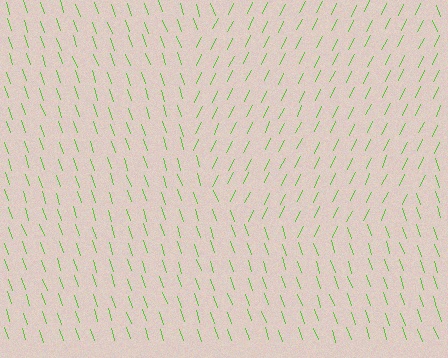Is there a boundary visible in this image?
Yes, there is a texture boundary formed by a change in line orientation.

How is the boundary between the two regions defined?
The boundary is defined purely by a change in line orientation (approximately 45 degrees difference). All lines are the same color and thickness.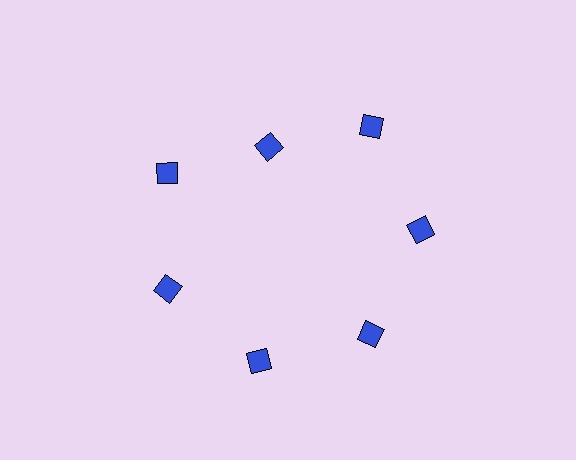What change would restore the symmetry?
The symmetry would be restored by moving it outward, back onto the ring so that all 7 diamonds sit at equal angles and equal distance from the center.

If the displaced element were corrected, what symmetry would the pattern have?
It would have 7-fold rotational symmetry — the pattern would map onto itself every 51 degrees.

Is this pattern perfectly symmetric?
No. The 7 blue diamonds are arranged in a ring, but one element near the 12 o'clock position is pulled inward toward the center, breaking the 7-fold rotational symmetry.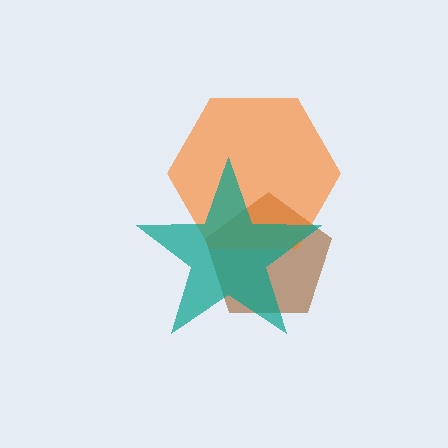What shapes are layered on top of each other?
The layered shapes are: a brown pentagon, an orange hexagon, a teal star.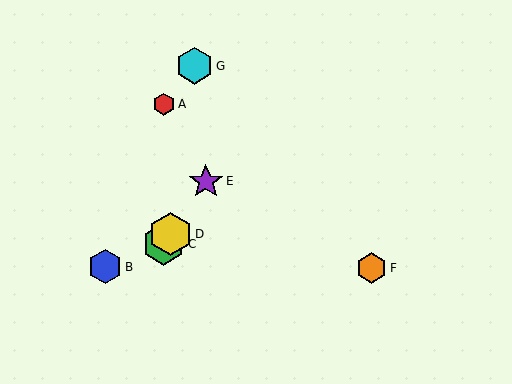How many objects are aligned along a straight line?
3 objects (C, D, E) are aligned along a straight line.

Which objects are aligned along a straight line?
Objects C, D, E are aligned along a straight line.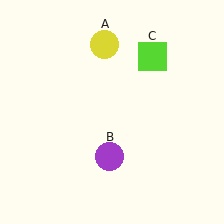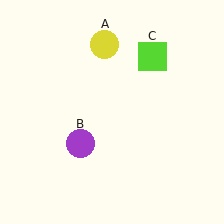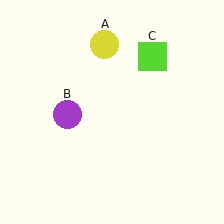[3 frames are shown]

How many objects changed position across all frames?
1 object changed position: purple circle (object B).